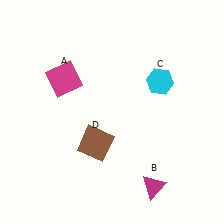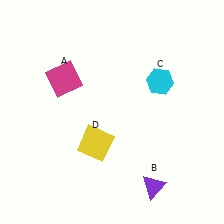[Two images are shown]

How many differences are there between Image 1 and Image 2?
There are 2 differences between the two images.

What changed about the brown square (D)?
In Image 1, D is brown. In Image 2, it changed to yellow.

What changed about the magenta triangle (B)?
In Image 1, B is magenta. In Image 2, it changed to purple.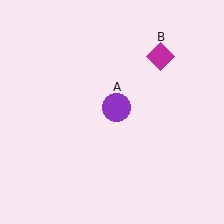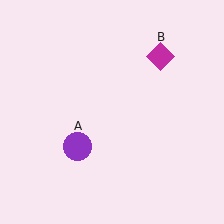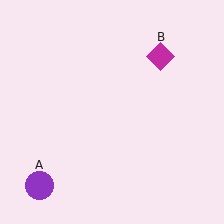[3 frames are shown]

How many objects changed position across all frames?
1 object changed position: purple circle (object A).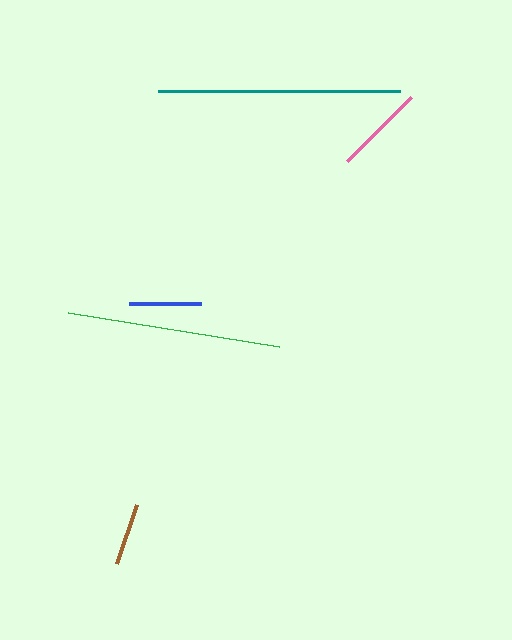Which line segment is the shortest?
The brown line is the shortest at approximately 62 pixels.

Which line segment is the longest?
The teal line is the longest at approximately 241 pixels.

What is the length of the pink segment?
The pink segment is approximately 91 pixels long.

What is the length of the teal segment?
The teal segment is approximately 241 pixels long.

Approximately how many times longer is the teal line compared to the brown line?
The teal line is approximately 3.9 times the length of the brown line.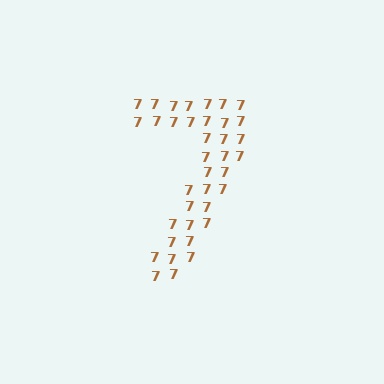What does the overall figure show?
The overall figure shows the digit 7.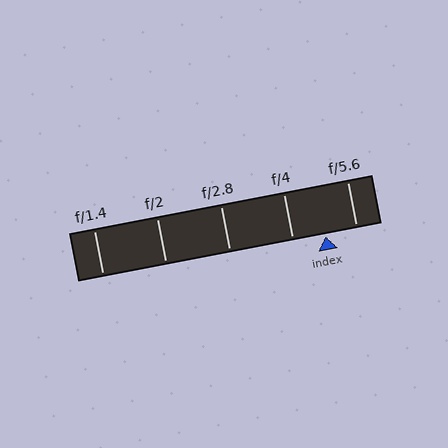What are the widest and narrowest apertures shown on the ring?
The widest aperture shown is f/1.4 and the narrowest is f/5.6.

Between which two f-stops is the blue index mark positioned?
The index mark is between f/4 and f/5.6.